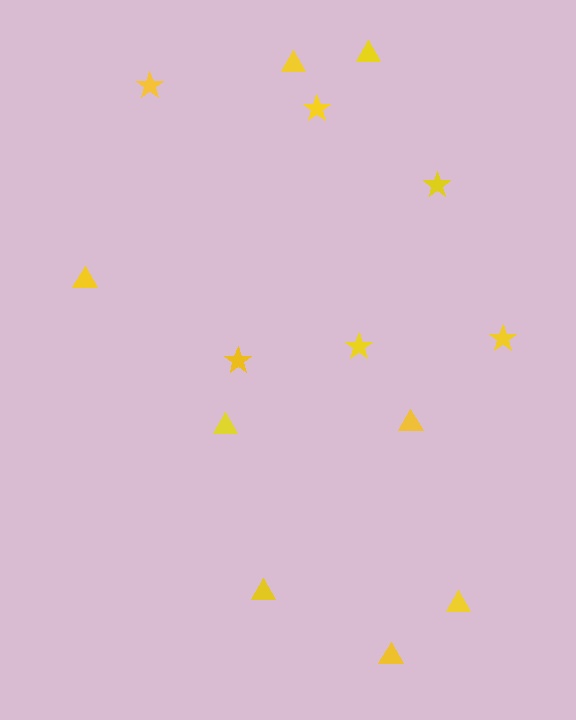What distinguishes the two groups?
There are 2 groups: one group of stars (6) and one group of triangles (8).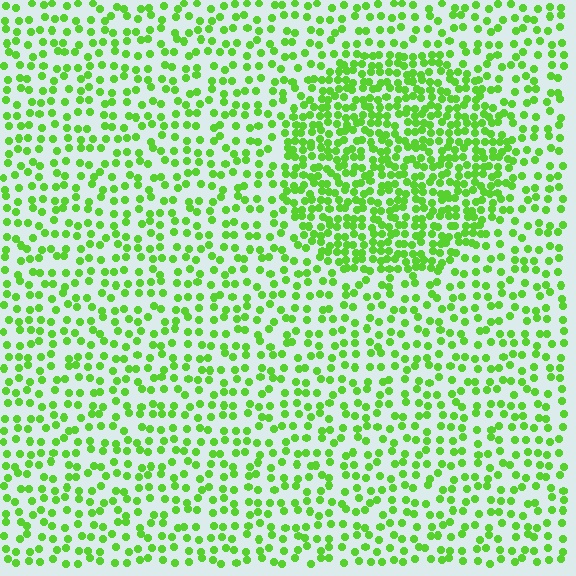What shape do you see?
I see a circle.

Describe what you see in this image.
The image contains small lime elements arranged at two different densities. A circle-shaped region is visible where the elements are more densely packed than the surrounding area.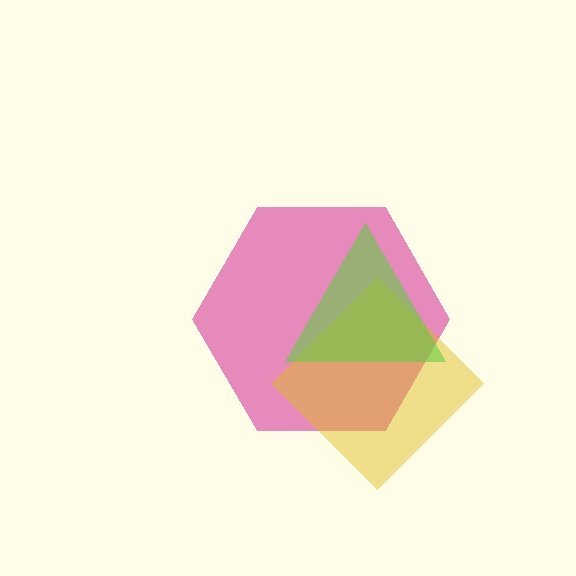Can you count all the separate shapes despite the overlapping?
Yes, there are 3 separate shapes.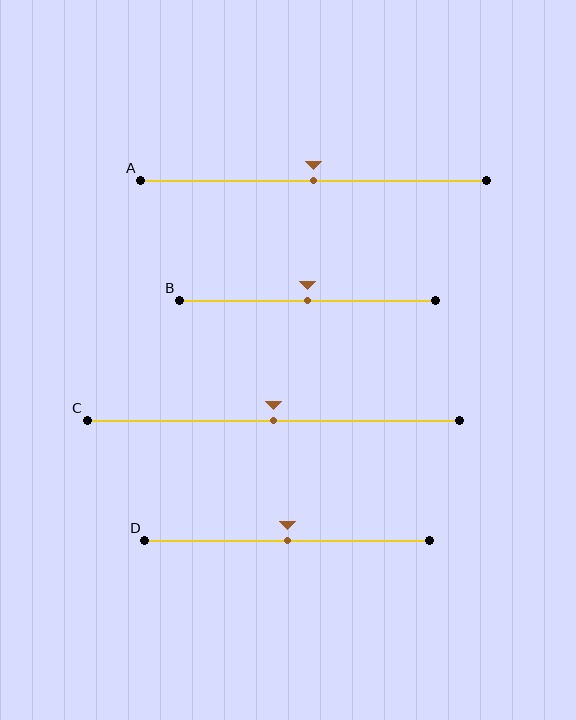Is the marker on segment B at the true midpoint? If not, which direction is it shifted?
Yes, the marker on segment B is at the true midpoint.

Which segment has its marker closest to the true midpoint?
Segment A has its marker closest to the true midpoint.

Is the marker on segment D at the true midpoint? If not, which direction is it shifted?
Yes, the marker on segment D is at the true midpoint.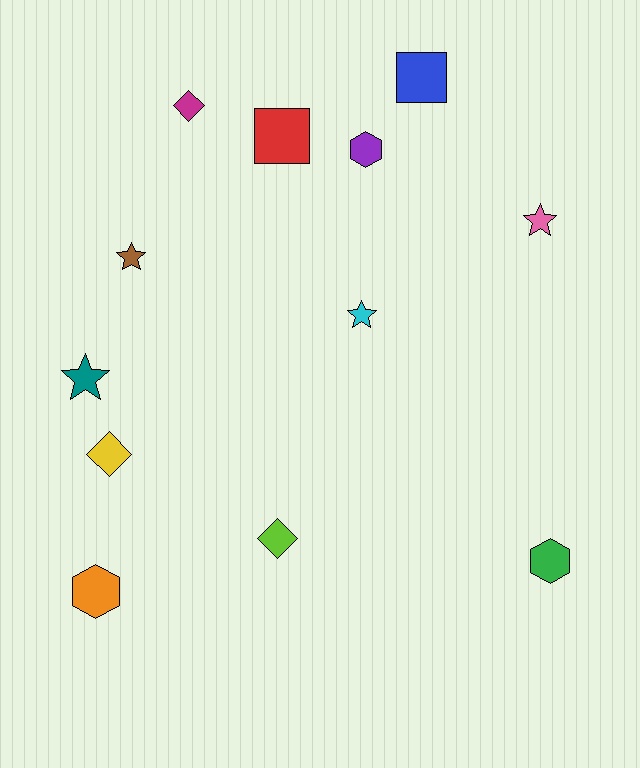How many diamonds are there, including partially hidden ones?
There are 3 diamonds.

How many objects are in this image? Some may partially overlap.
There are 12 objects.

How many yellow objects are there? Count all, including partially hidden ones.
There is 1 yellow object.